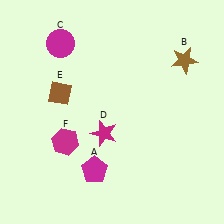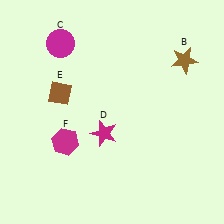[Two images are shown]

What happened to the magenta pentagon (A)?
The magenta pentagon (A) was removed in Image 2. It was in the bottom-left area of Image 1.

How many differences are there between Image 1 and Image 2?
There is 1 difference between the two images.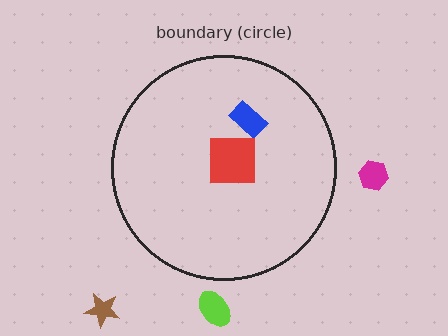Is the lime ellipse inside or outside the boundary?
Outside.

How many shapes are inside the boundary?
2 inside, 3 outside.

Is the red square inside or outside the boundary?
Inside.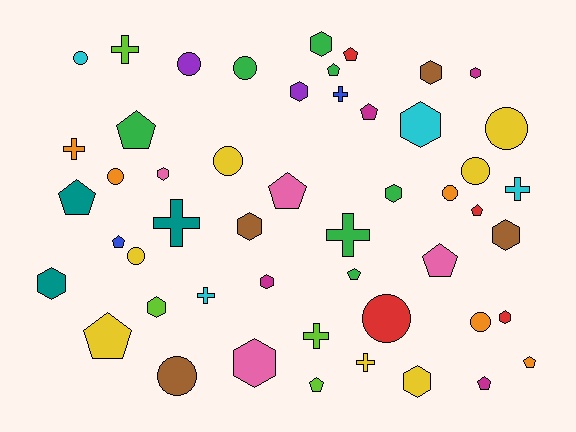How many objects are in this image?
There are 50 objects.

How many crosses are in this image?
There are 9 crosses.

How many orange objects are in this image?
There are 5 orange objects.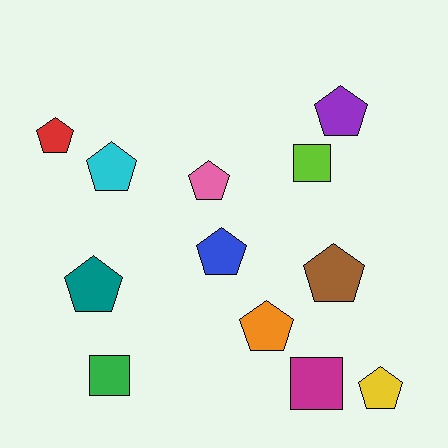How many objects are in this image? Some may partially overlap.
There are 12 objects.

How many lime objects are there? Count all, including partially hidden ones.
There is 1 lime object.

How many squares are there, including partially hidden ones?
There are 3 squares.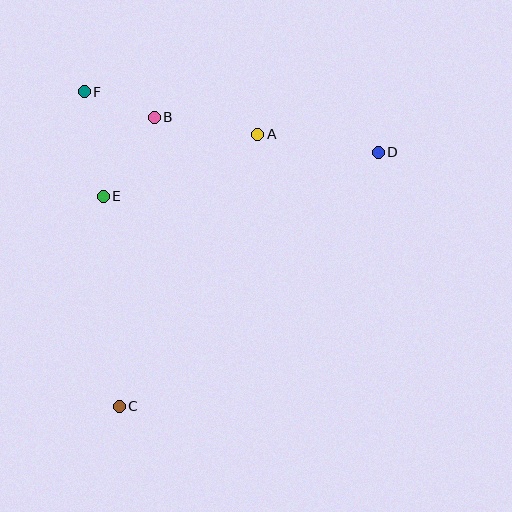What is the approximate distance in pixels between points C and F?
The distance between C and F is approximately 317 pixels.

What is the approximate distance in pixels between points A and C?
The distance between A and C is approximately 305 pixels.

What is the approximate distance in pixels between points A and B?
The distance between A and B is approximately 105 pixels.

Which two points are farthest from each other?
Points C and D are farthest from each other.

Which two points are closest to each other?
Points B and F are closest to each other.